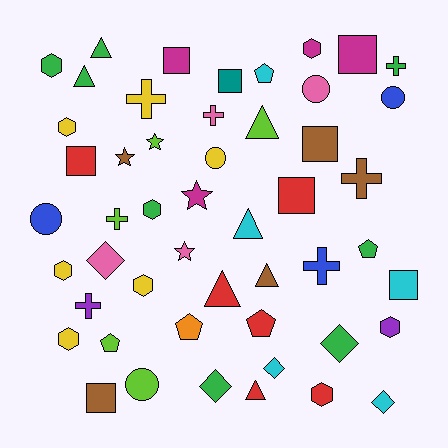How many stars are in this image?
There are 4 stars.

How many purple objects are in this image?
There are 2 purple objects.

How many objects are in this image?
There are 50 objects.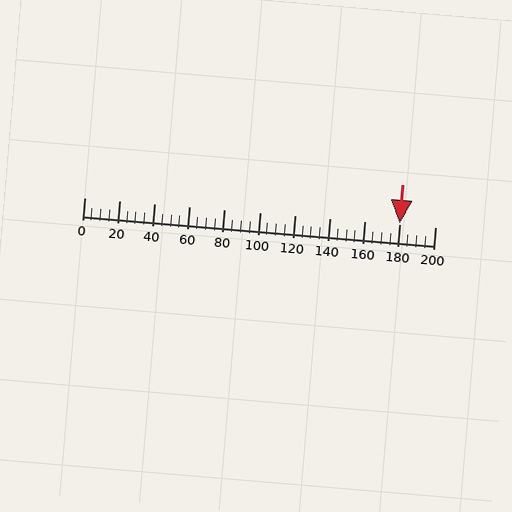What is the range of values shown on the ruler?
The ruler shows values from 0 to 200.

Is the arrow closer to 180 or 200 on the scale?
The arrow is closer to 180.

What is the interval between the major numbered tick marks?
The major tick marks are spaced 20 units apart.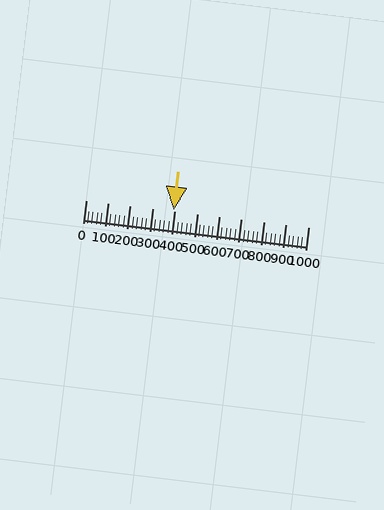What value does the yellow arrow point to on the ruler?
The yellow arrow points to approximately 393.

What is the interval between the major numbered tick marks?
The major tick marks are spaced 100 units apart.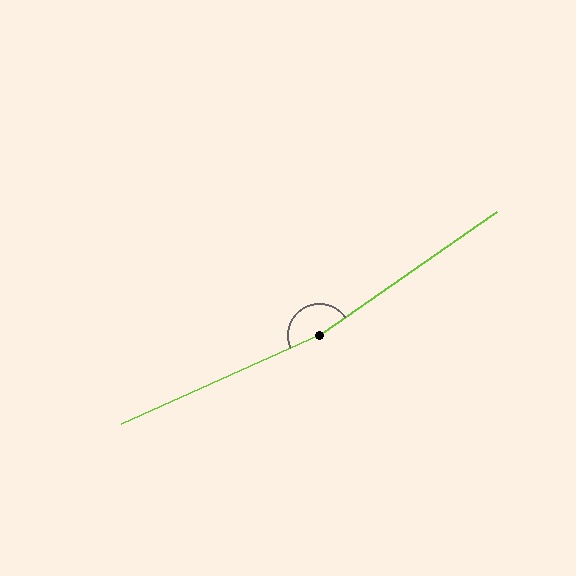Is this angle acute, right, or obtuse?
It is obtuse.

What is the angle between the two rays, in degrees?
Approximately 169 degrees.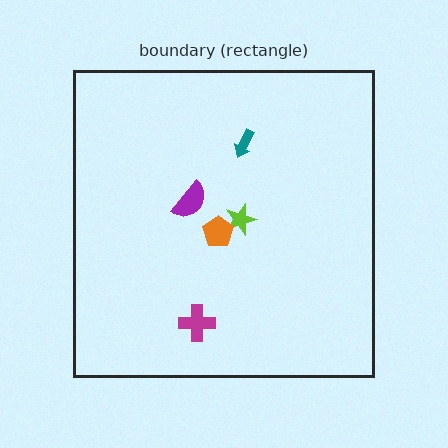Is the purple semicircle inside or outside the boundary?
Inside.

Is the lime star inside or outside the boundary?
Inside.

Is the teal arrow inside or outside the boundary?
Inside.